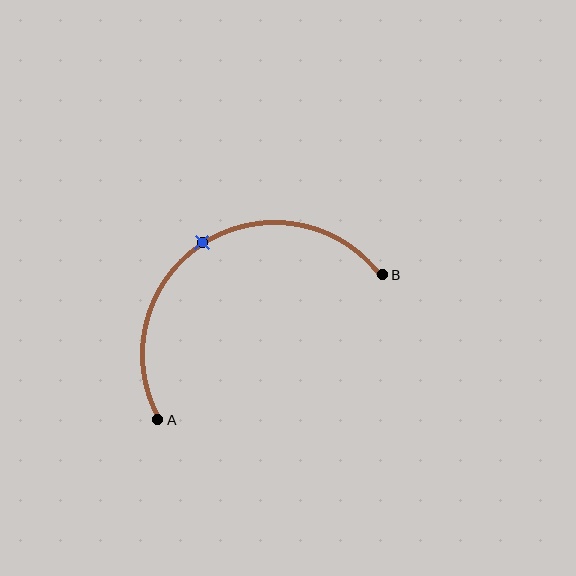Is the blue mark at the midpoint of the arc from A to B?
Yes. The blue mark lies on the arc at equal arc-length from both A and B — it is the arc midpoint.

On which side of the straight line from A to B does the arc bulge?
The arc bulges above the straight line connecting A and B.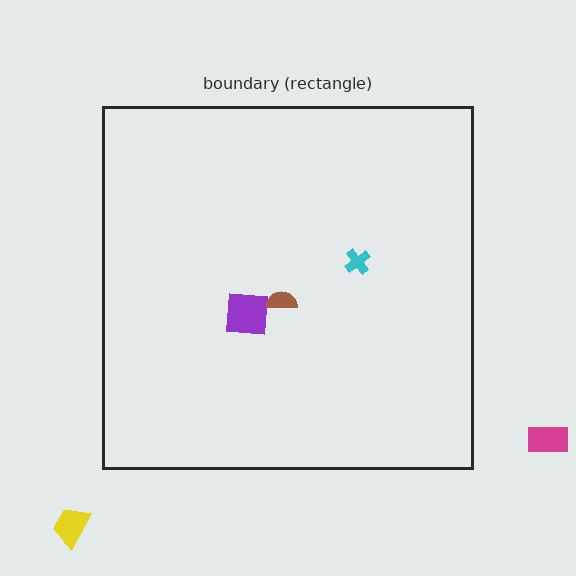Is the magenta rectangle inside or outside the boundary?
Outside.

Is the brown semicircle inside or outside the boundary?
Inside.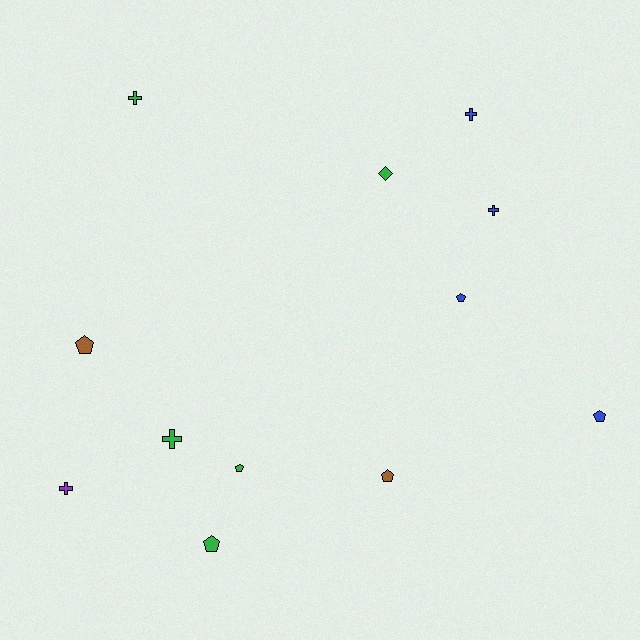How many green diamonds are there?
There is 1 green diamond.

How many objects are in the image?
There are 12 objects.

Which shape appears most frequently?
Pentagon, with 6 objects.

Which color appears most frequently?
Green, with 5 objects.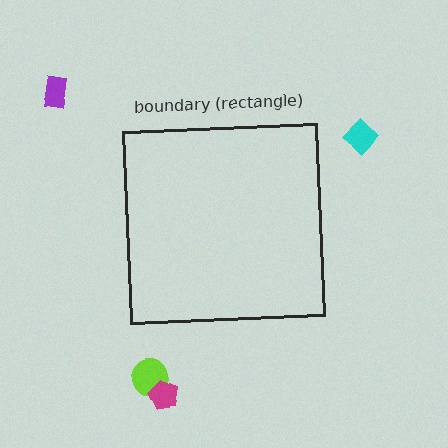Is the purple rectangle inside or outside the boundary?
Outside.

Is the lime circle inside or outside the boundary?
Outside.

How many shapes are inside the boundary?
0 inside, 4 outside.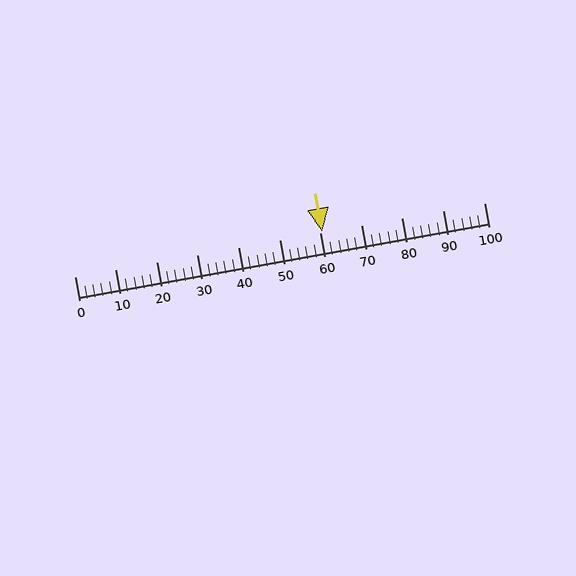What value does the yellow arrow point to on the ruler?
The yellow arrow points to approximately 60.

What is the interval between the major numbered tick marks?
The major tick marks are spaced 10 units apart.